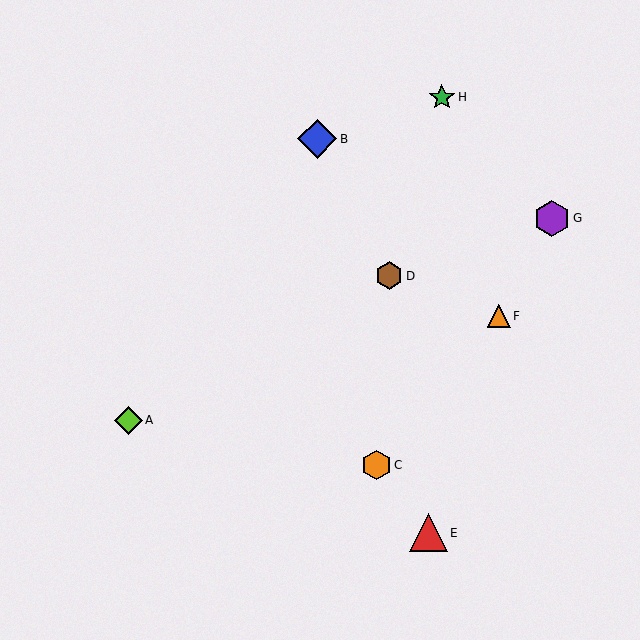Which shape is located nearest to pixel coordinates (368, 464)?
The orange hexagon (labeled C) at (376, 465) is nearest to that location.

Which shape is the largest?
The blue diamond (labeled B) is the largest.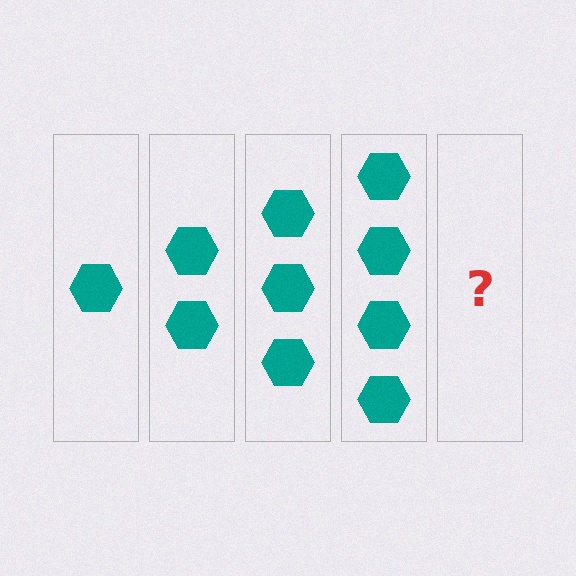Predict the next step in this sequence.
The next step is 5 hexagons.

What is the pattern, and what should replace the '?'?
The pattern is that each step adds one more hexagon. The '?' should be 5 hexagons.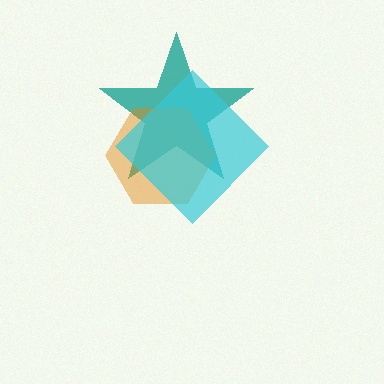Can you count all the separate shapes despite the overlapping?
Yes, there are 3 separate shapes.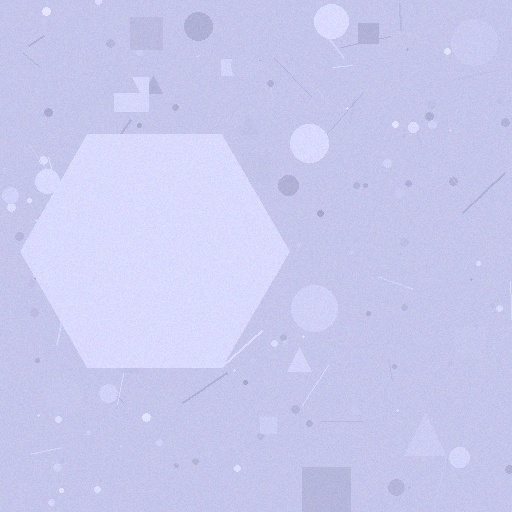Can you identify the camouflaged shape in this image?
The camouflaged shape is a hexagon.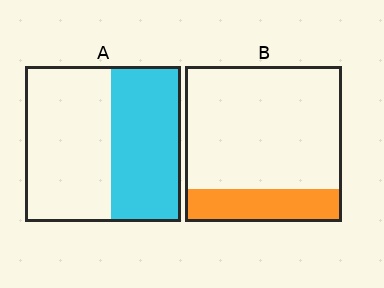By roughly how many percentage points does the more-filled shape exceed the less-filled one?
By roughly 25 percentage points (A over B).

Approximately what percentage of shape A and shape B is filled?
A is approximately 45% and B is approximately 20%.